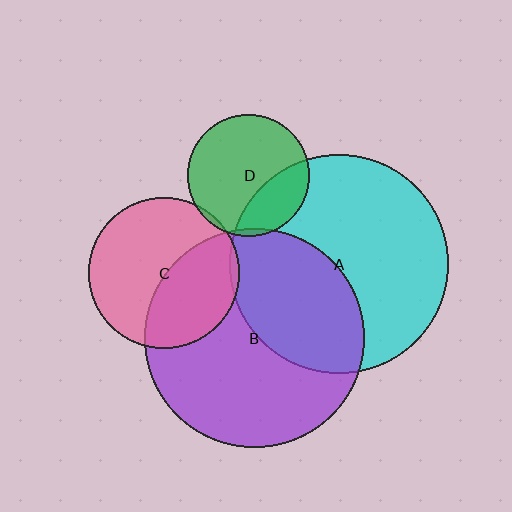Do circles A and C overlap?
Yes.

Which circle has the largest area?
Circle B (purple).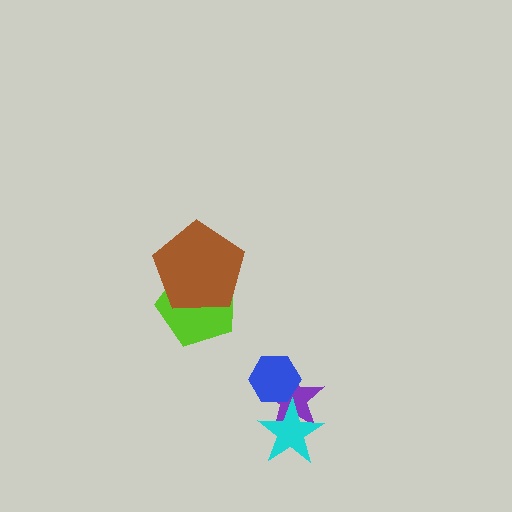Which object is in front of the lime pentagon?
The brown pentagon is in front of the lime pentagon.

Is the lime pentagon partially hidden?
Yes, it is partially covered by another shape.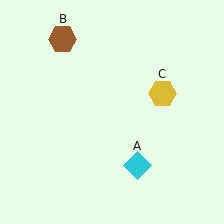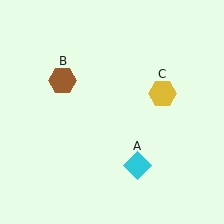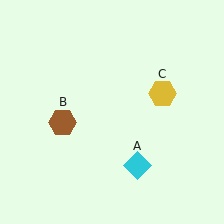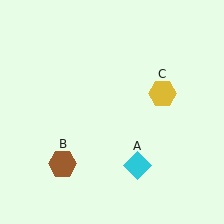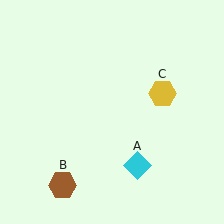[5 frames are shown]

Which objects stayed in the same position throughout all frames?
Cyan diamond (object A) and yellow hexagon (object C) remained stationary.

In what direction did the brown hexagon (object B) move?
The brown hexagon (object B) moved down.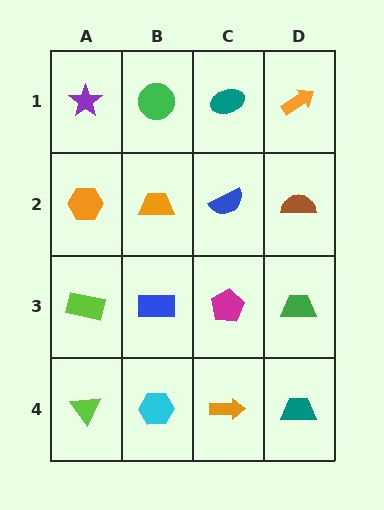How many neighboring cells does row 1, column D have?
2.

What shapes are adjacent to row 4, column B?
A blue rectangle (row 3, column B), a lime triangle (row 4, column A), an orange arrow (row 4, column C).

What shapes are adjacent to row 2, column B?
A green circle (row 1, column B), a blue rectangle (row 3, column B), an orange hexagon (row 2, column A), a blue semicircle (row 2, column C).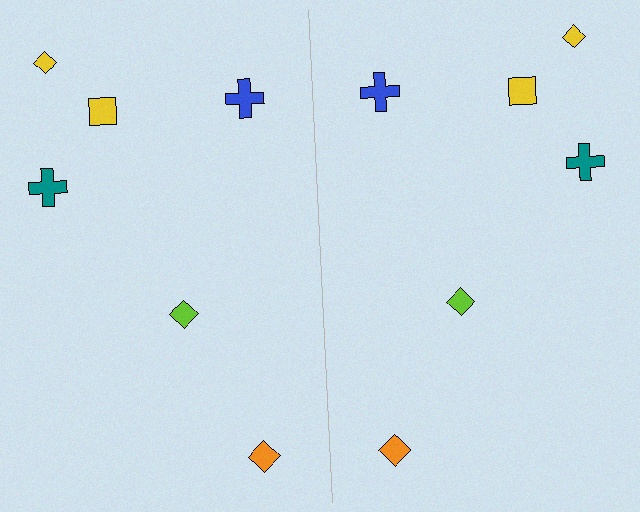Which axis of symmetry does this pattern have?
The pattern has a vertical axis of symmetry running through the center of the image.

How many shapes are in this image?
There are 12 shapes in this image.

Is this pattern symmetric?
Yes, this pattern has bilateral (reflection) symmetry.